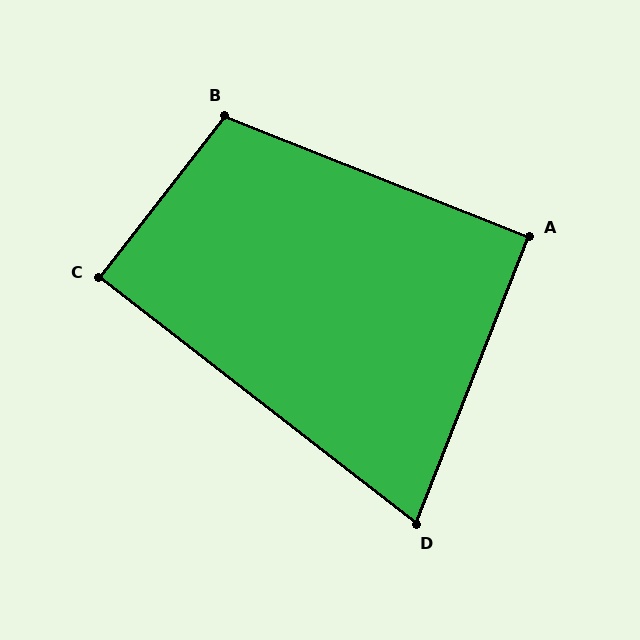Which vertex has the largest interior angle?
B, at approximately 106 degrees.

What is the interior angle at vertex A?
Approximately 90 degrees (approximately right).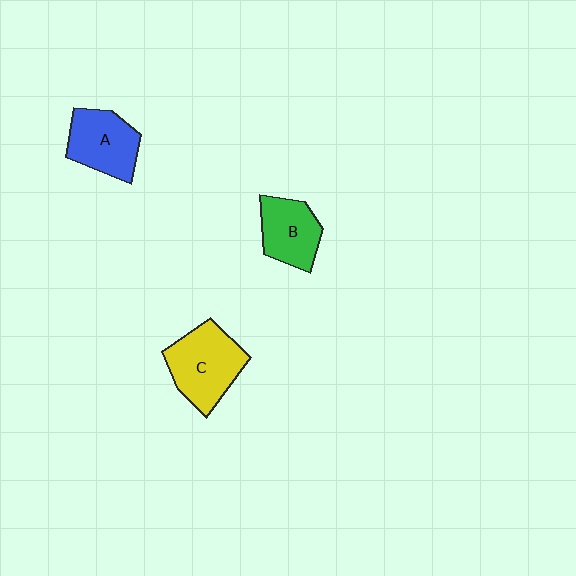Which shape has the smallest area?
Shape B (green).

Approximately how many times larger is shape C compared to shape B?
Approximately 1.4 times.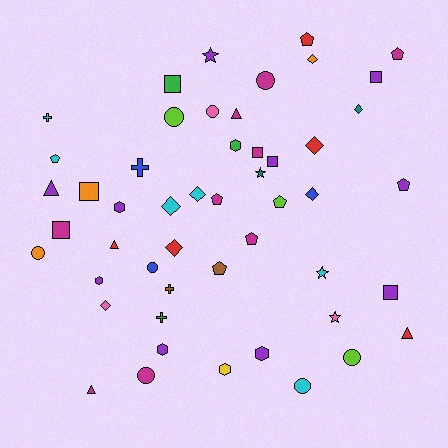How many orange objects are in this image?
There are 3 orange objects.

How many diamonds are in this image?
There are 8 diamonds.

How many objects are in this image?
There are 50 objects.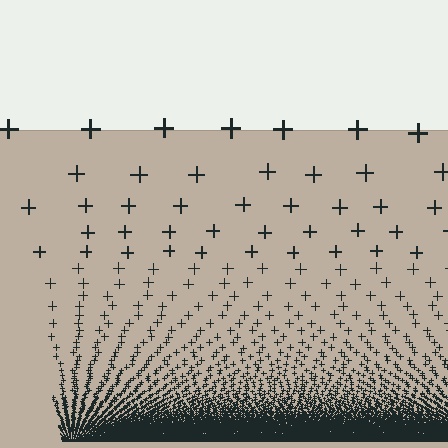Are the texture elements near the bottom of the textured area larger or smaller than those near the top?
Smaller. The gradient is inverted — elements near the bottom are smaller and denser.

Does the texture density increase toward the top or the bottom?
Density increases toward the bottom.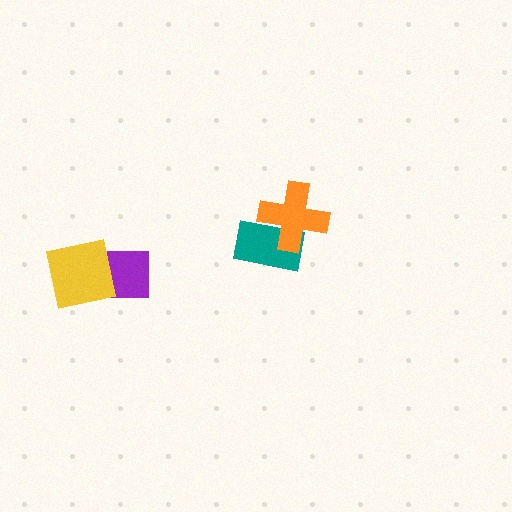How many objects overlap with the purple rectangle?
1 object overlaps with the purple rectangle.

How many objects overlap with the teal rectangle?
1 object overlaps with the teal rectangle.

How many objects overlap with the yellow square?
1 object overlaps with the yellow square.